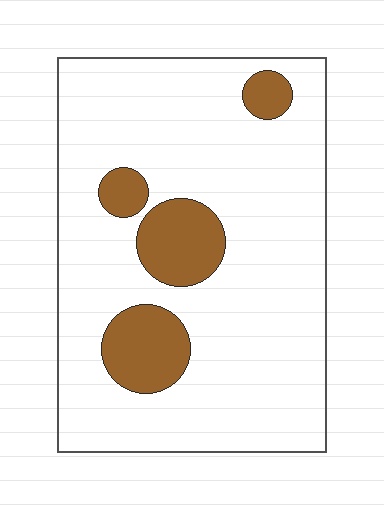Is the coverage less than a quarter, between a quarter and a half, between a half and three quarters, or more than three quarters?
Less than a quarter.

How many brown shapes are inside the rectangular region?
4.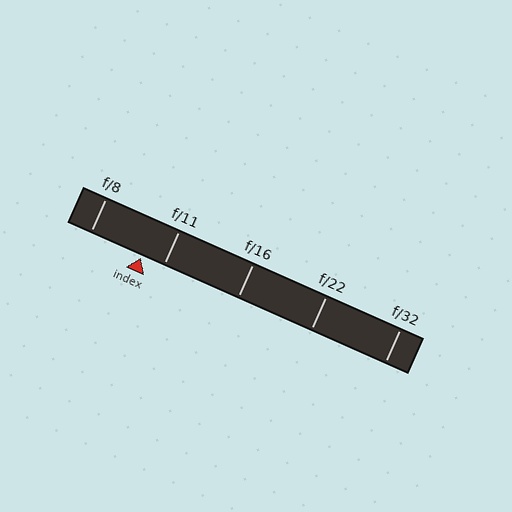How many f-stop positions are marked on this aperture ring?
There are 5 f-stop positions marked.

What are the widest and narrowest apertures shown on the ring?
The widest aperture shown is f/8 and the narrowest is f/32.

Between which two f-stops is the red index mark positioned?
The index mark is between f/8 and f/11.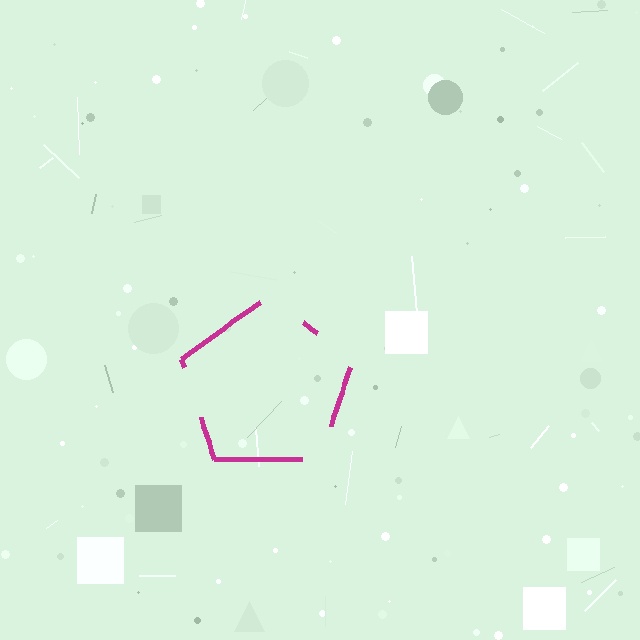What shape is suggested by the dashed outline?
The dashed outline suggests a pentagon.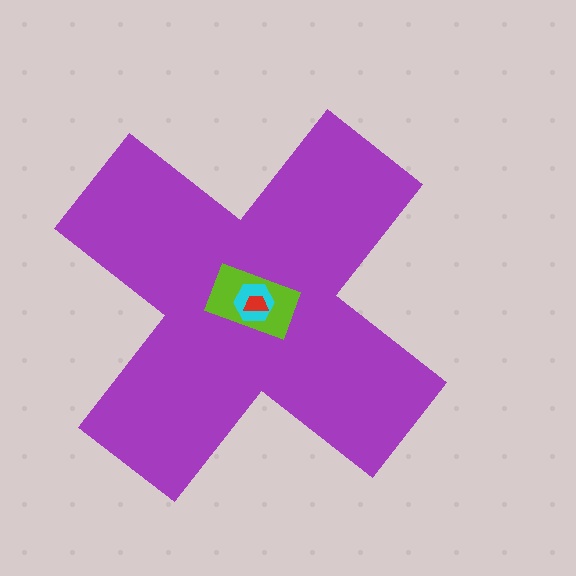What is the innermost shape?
The red trapezoid.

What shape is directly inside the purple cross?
The lime rectangle.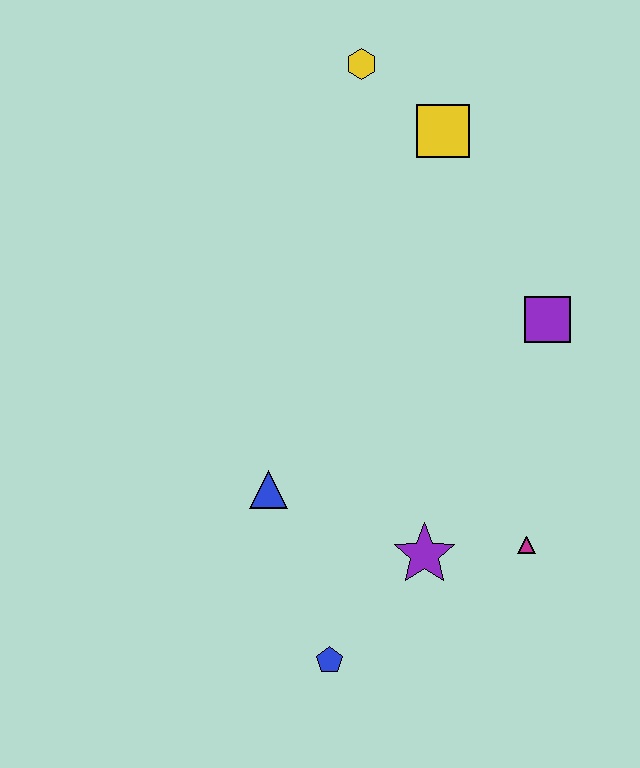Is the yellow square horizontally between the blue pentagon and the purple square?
Yes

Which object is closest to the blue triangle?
The purple star is closest to the blue triangle.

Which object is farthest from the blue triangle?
The yellow hexagon is farthest from the blue triangle.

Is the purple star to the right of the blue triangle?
Yes